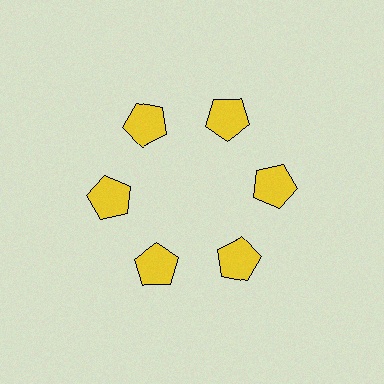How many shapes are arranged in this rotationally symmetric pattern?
There are 6 shapes, arranged in 6 groups of 1.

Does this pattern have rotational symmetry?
Yes, this pattern has 6-fold rotational symmetry. It looks the same after rotating 60 degrees around the center.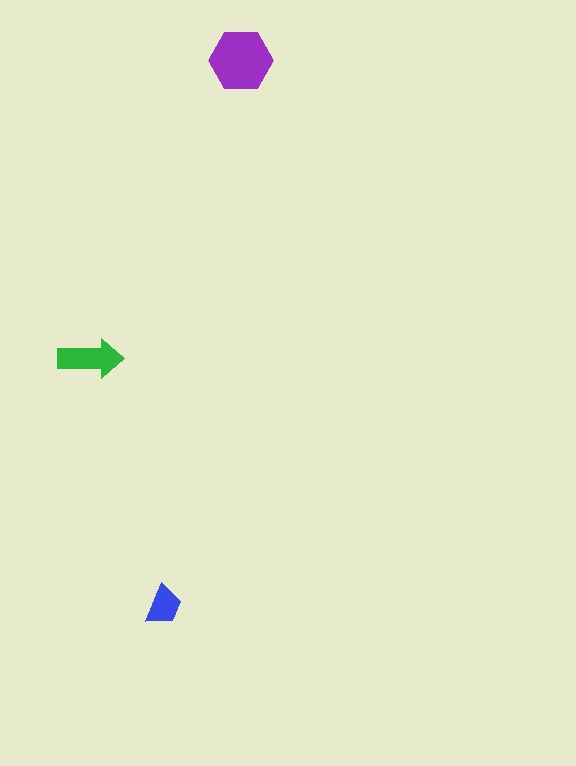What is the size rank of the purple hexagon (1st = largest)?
1st.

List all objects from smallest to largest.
The blue trapezoid, the green arrow, the purple hexagon.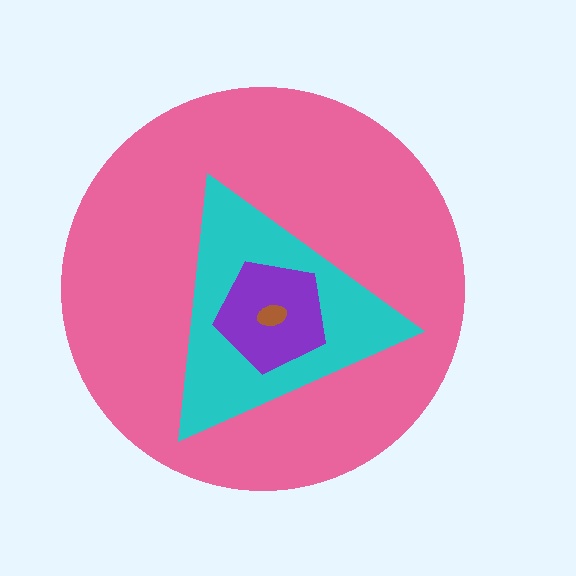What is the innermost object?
The brown ellipse.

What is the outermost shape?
The pink circle.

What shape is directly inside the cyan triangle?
The purple pentagon.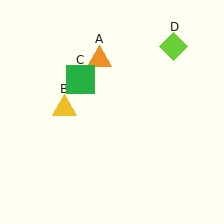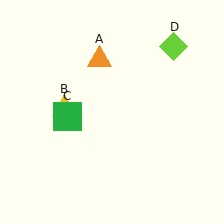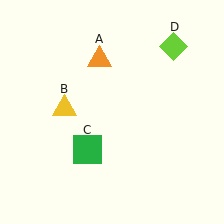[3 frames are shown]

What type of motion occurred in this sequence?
The green square (object C) rotated counterclockwise around the center of the scene.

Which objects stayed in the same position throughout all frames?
Orange triangle (object A) and yellow triangle (object B) and lime diamond (object D) remained stationary.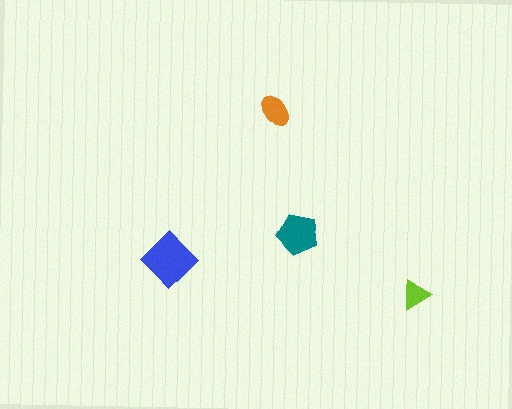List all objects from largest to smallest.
The blue diamond, the teal pentagon, the orange ellipse, the lime triangle.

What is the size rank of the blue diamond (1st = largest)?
1st.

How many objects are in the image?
There are 4 objects in the image.